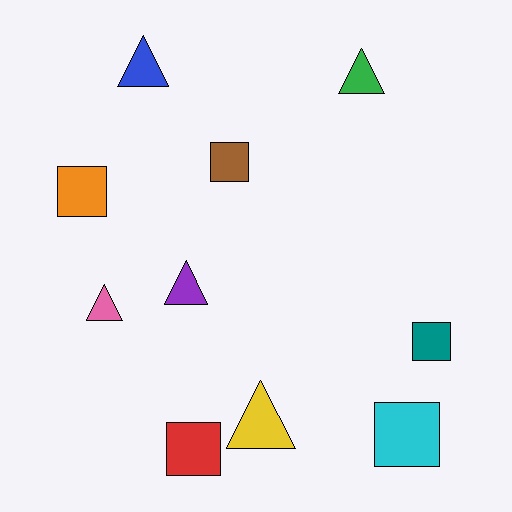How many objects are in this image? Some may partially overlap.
There are 10 objects.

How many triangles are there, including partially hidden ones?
There are 5 triangles.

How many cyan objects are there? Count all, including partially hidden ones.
There is 1 cyan object.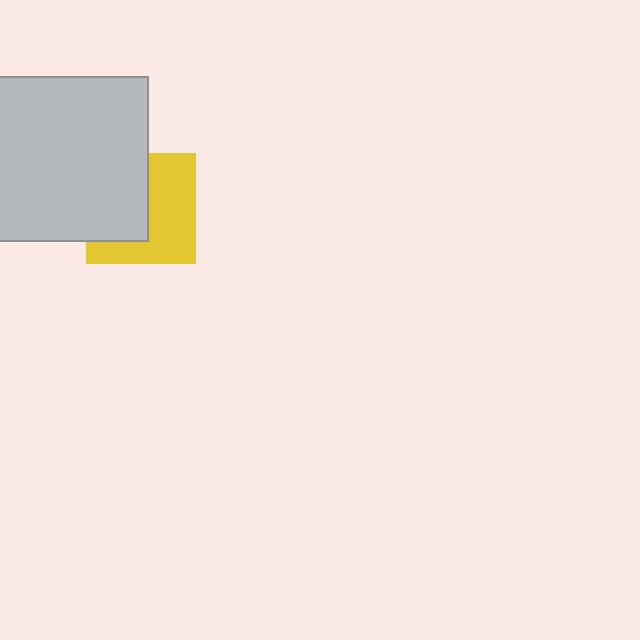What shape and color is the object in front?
The object in front is a light gray square.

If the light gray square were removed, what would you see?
You would see the complete yellow square.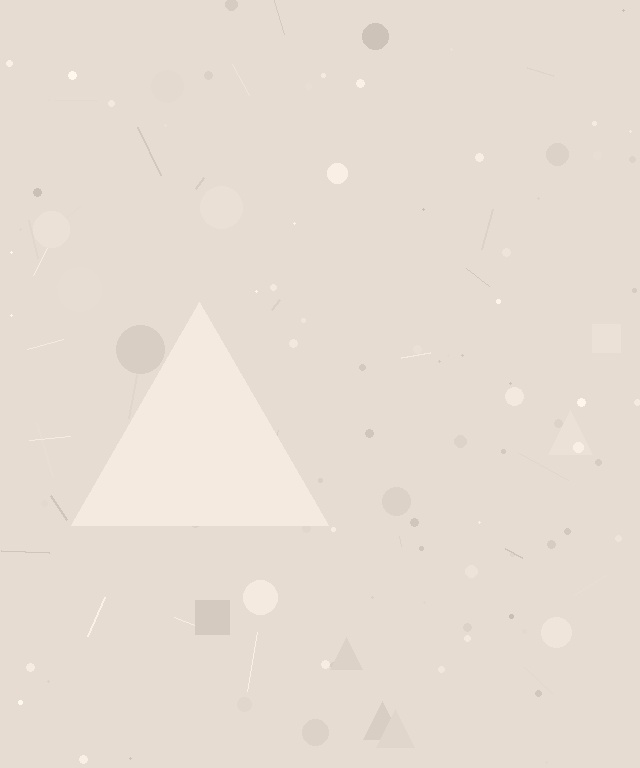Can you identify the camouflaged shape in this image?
The camouflaged shape is a triangle.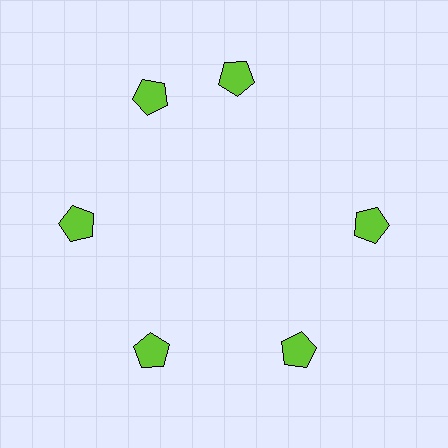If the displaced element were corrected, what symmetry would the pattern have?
It would have 6-fold rotational symmetry — the pattern would map onto itself every 60 degrees.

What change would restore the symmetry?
The symmetry would be restored by rotating it back into even spacing with its neighbors so that all 6 pentagons sit at equal angles and equal distance from the center.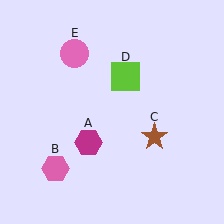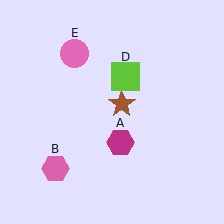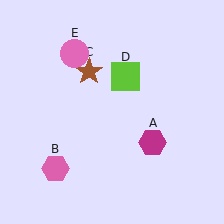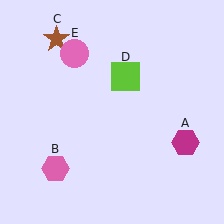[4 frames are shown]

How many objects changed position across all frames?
2 objects changed position: magenta hexagon (object A), brown star (object C).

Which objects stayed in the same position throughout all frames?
Pink hexagon (object B) and lime square (object D) and pink circle (object E) remained stationary.